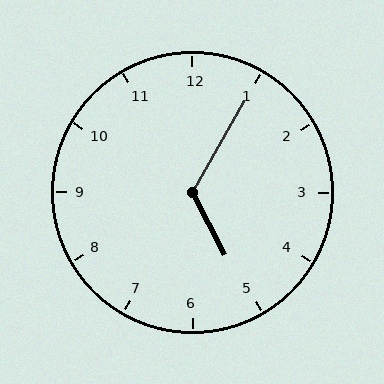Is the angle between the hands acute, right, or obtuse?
It is obtuse.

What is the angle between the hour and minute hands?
Approximately 122 degrees.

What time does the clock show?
5:05.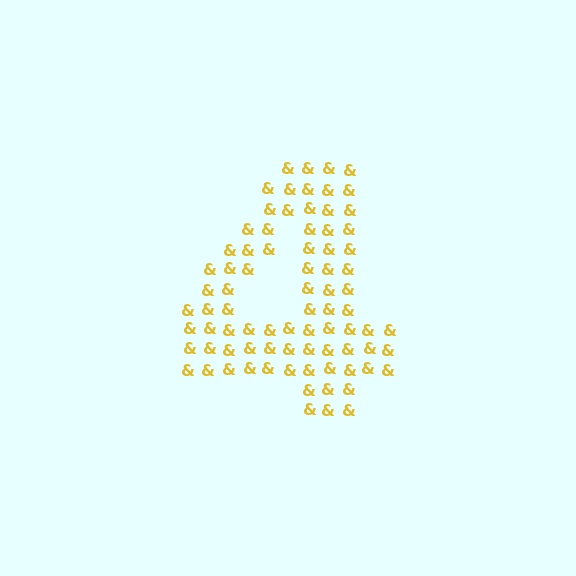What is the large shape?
The large shape is the digit 4.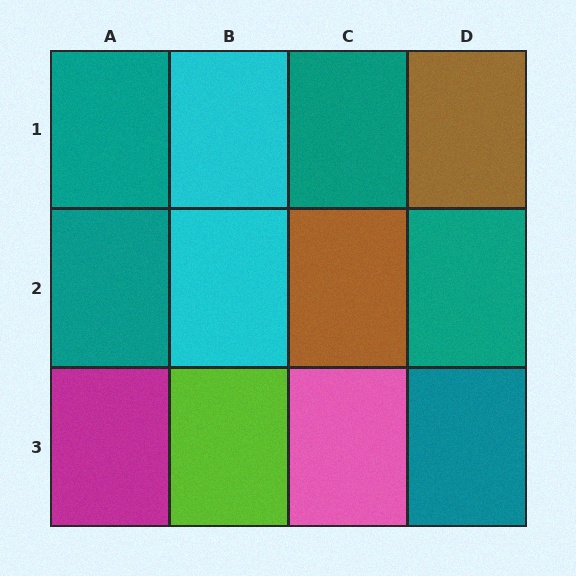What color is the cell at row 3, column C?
Pink.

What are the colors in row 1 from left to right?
Teal, cyan, teal, brown.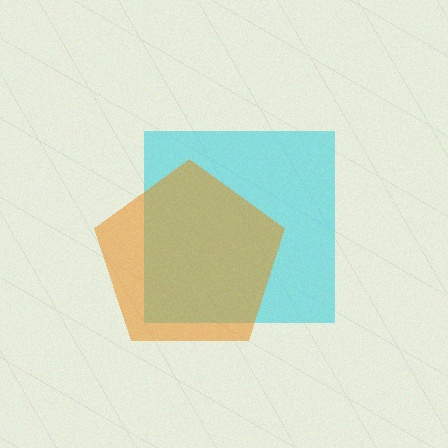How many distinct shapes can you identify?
There are 2 distinct shapes: a cyan square, an orange pentagon.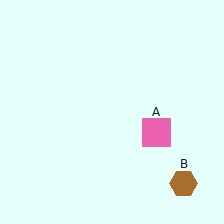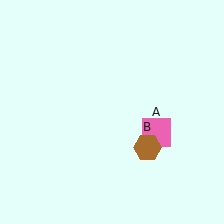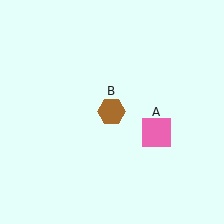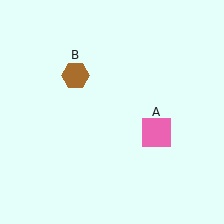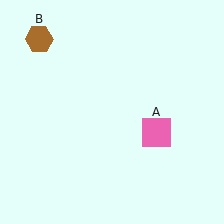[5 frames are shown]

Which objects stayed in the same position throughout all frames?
Pink square (object A) remained stationary.